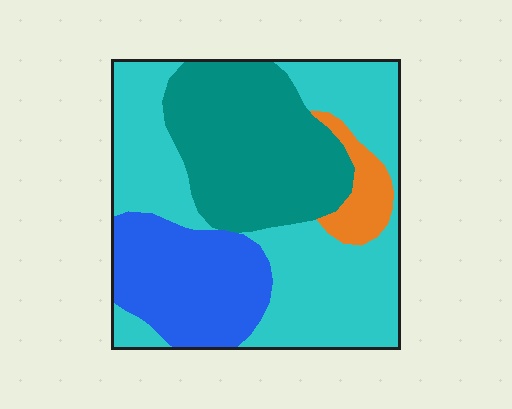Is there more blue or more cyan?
Cyan.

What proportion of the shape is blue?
Blue takes up less than a quarter of the shape.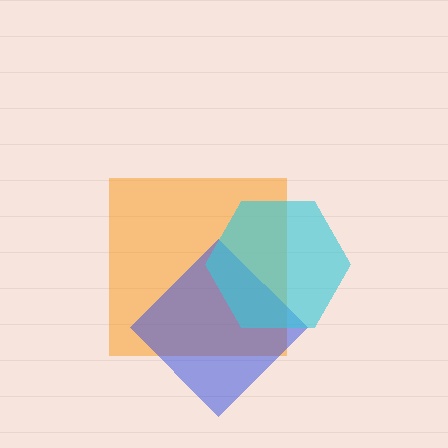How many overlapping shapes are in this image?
There are 3 overlapping shapes in the image.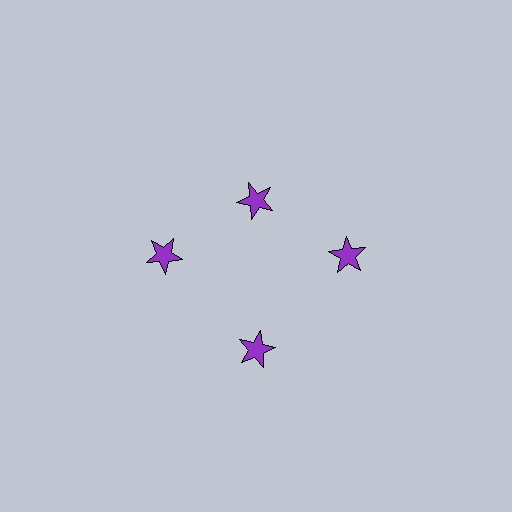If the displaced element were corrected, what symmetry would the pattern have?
It would have 4-fold rotational symmetry — the pattern would map onto itself every 90 degrees.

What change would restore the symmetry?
The symmetry would be restored by moving it outward, back onto the ring so that all 4 stars sit at equal angles and equal distance from the center.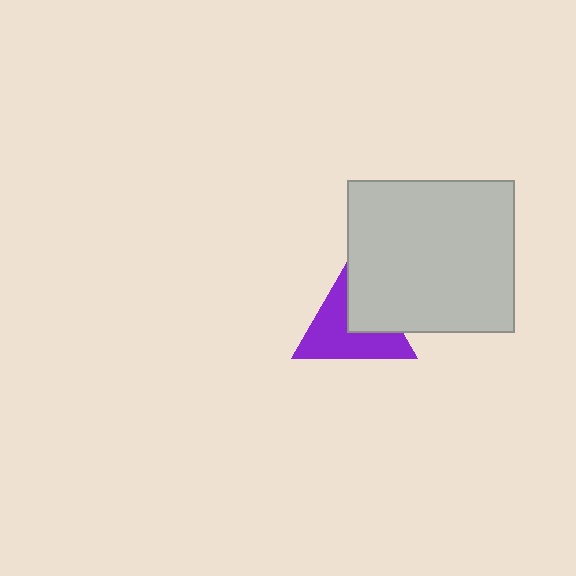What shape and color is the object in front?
The object in front is a light gray rectangle.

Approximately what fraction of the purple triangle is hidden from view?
Roughly 37% of the purple triangle is hidden behind the light gray rectangle.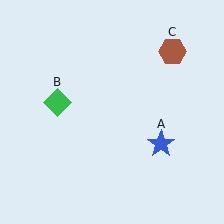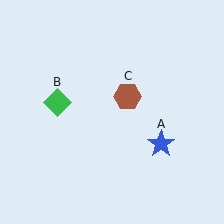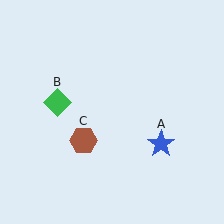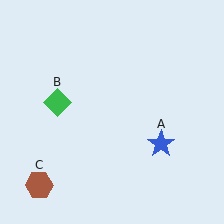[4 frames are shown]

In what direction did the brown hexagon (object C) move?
The brown hexagon (object C) moved down and to the left.